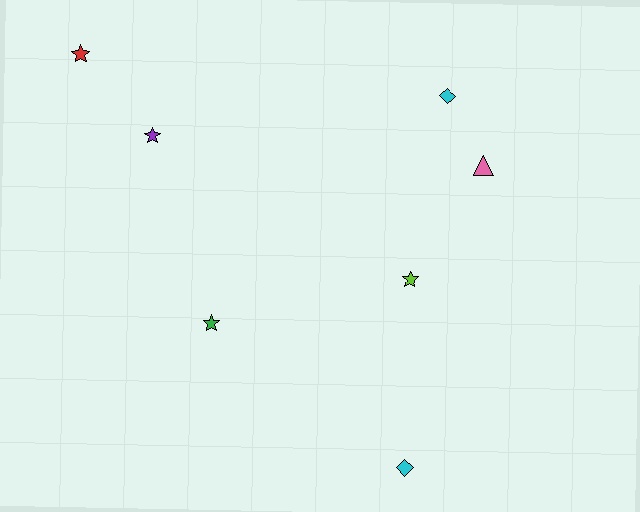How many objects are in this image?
There are 7 objects.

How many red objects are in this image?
There is 1 red object.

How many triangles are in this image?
There is 1 triangle.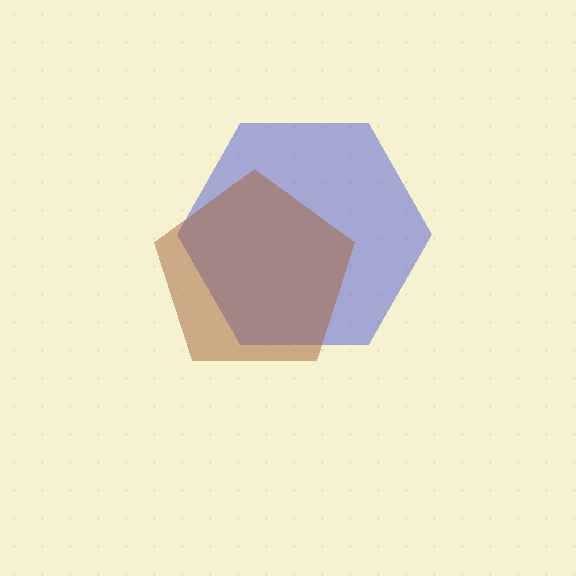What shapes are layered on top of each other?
The layered shapes are: a blue hexagon, a brown pentagon.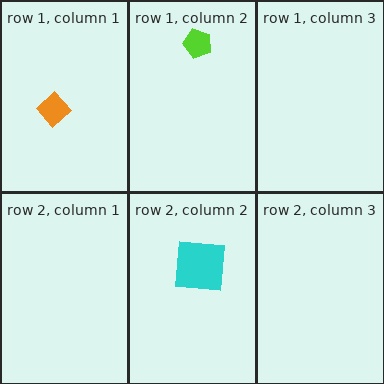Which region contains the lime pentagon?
The row 1, column 2 region.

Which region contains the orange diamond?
The row 1, column 1 region.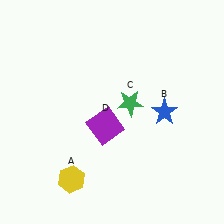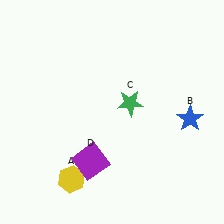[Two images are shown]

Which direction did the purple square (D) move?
The purple square (D) moved down.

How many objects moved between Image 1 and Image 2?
2 objects moved between the two images.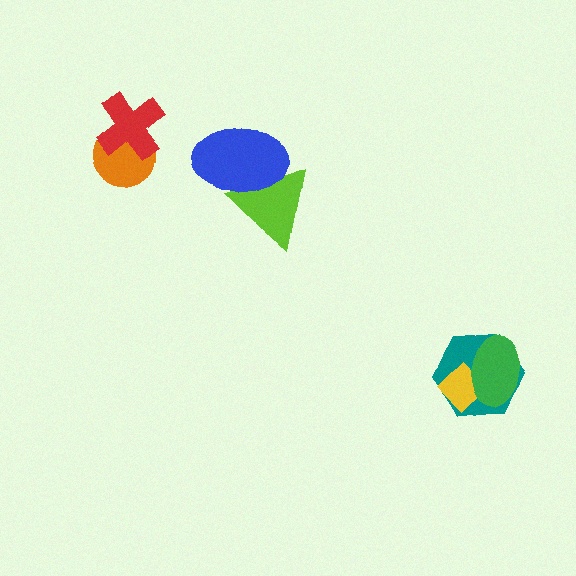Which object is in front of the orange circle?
The red cross is in front of the orange circle.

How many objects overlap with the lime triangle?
1 object overlaps with the lime triangle.